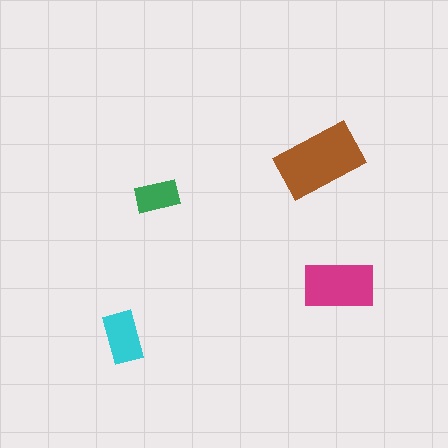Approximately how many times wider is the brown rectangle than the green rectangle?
About 2 times wider.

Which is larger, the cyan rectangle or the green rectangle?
The cyan one.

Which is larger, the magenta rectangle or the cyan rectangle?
The magenta one.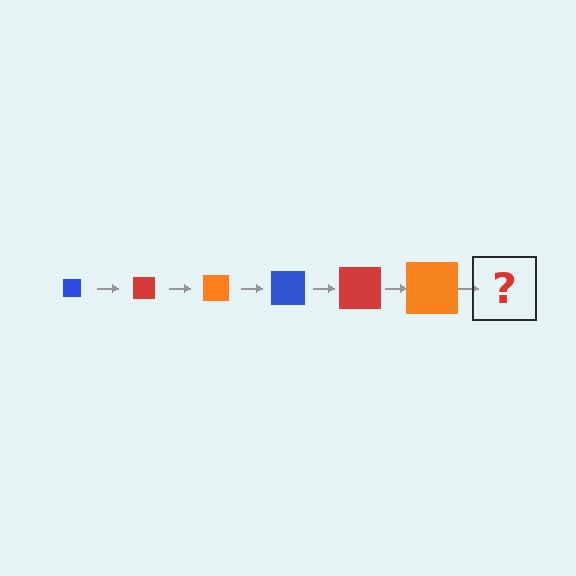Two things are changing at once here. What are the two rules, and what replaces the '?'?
The two rules are that the square grows larger each step and the color cycles through blue, red, and orange. The '?' should be a blue square, larger than the previous one.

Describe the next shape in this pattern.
It should be a blue square, larger than the previous one.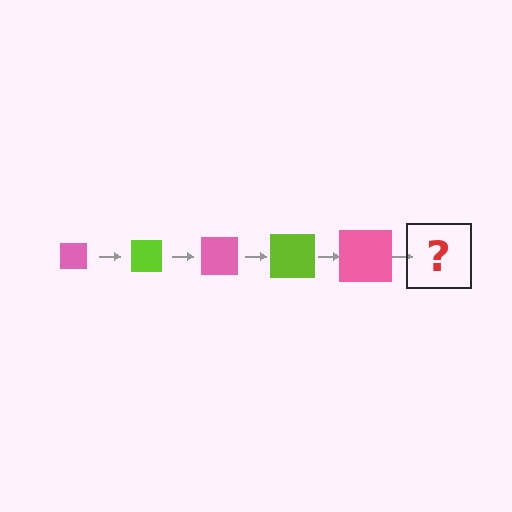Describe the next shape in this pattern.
It should be a lime square, larger than the previous one.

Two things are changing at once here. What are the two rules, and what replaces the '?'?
The two rules are that the square grows larger each step and the color cycles through pink and lime. The '?' should be a lime square, larger than the previous one.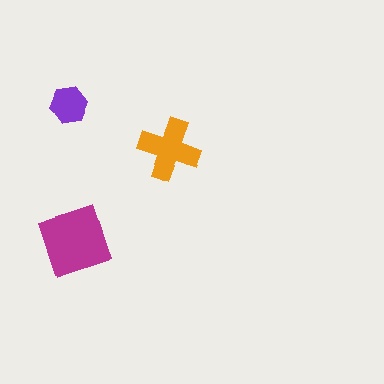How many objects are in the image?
There are 3 objects in the image.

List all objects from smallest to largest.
The purple hexagon, the orange cross, the magenta square.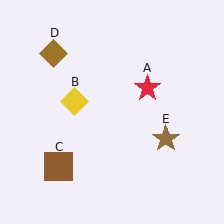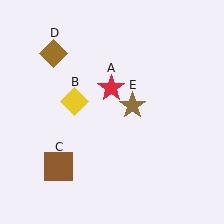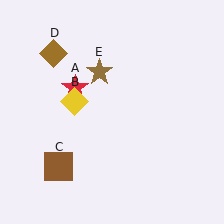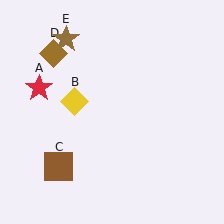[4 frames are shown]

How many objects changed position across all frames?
2 objects changed position: red star (object A), brown star (object E).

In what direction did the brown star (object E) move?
The brown star (object E) moved up and to the left.